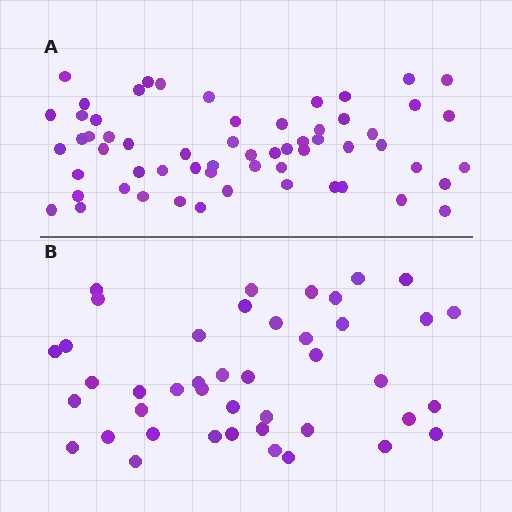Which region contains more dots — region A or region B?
Region A (the top region) has more dots.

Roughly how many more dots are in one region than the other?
Region A has approximately 15 more dots than region B.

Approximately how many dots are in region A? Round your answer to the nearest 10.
About 60 dots.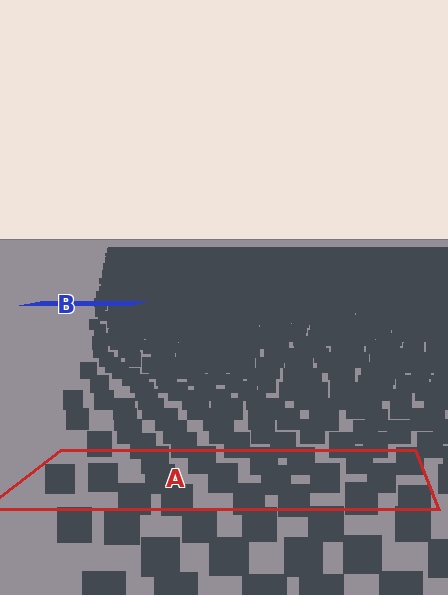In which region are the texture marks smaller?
The texture marks are smaller in region B, because it is farther away.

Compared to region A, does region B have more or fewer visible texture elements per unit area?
Region B has more texture elements per unit area — they are packed more densely because it is farther away.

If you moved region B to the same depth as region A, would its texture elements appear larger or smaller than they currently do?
They would appear larger. At a closer depth, the same texture elements are projected at a bigger on-screen size.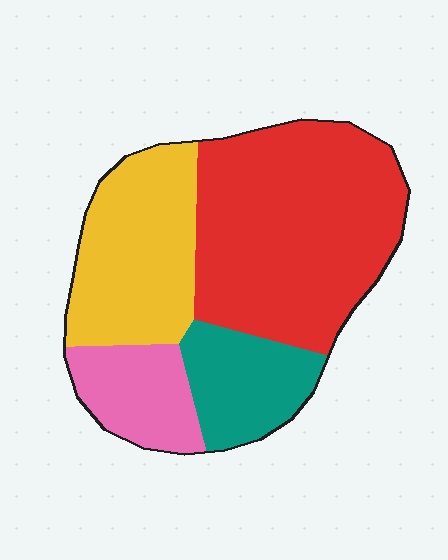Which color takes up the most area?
Red, at roughly 45%.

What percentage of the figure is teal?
Teal covers 15% of the figure.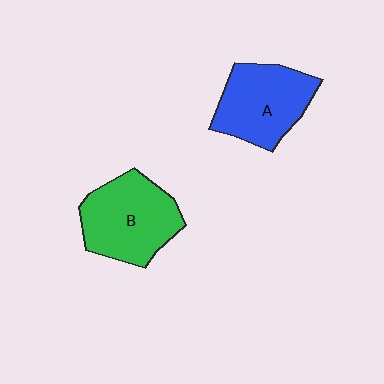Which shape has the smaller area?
Shape A (blue).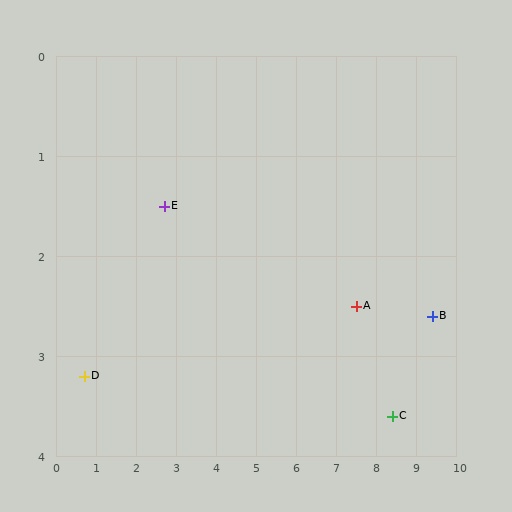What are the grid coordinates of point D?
Point D is at approximately (0.7, 3.2).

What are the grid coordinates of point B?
Point B is at approximately (9.4, 2.6).